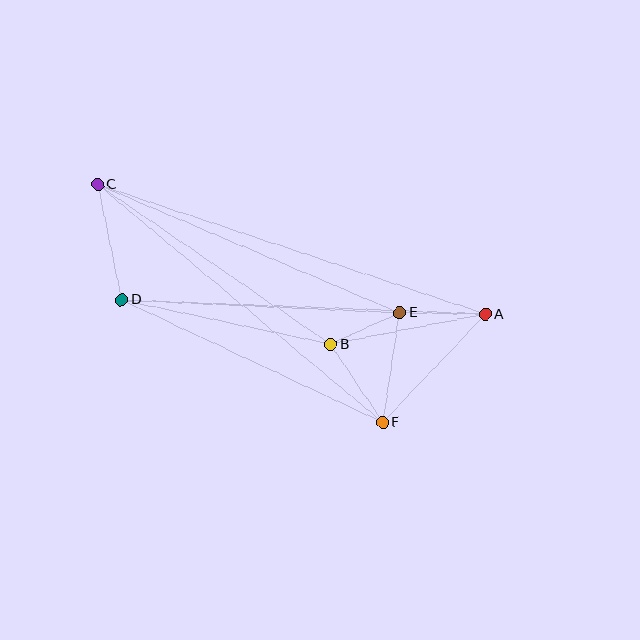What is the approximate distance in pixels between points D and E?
The distance between D and E is approximately 278 pixels.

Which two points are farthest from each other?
Points A and C are farthest from each other.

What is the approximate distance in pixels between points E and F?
The distance between E and F is approximately 111 pixels.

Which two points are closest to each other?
Points B and E are closest to each other.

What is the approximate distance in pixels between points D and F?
The distance between D and F is approximately 288 pixels.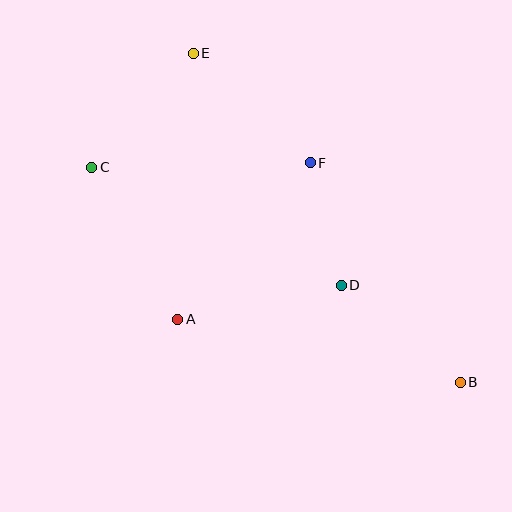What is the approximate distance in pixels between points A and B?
The distance between A and B is approximately 290 pixels.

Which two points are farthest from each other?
Points B and C are farthest from each other.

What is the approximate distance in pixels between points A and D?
The distance between A and D is approximately 167 pixels.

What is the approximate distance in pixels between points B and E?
The distance between B and E is approximately 424 pixels.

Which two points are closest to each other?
Points D and F are closest to each other.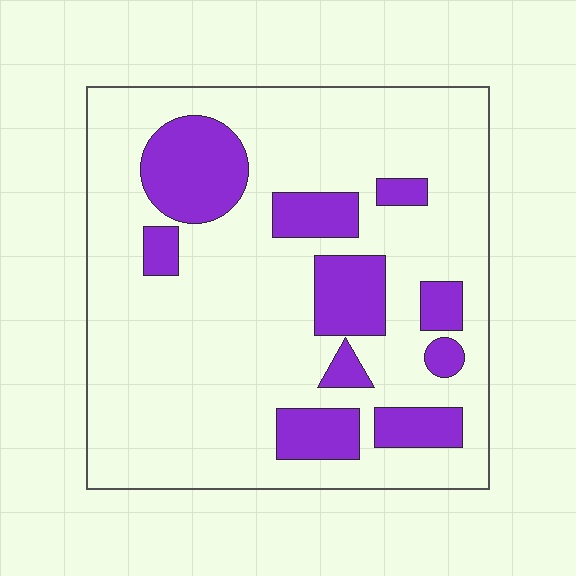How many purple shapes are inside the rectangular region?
10.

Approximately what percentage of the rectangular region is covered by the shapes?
Approximately 20%.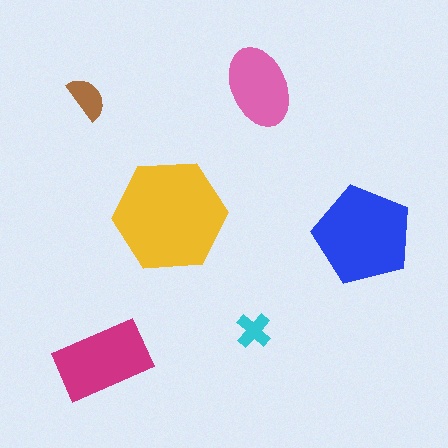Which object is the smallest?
The cyan cross.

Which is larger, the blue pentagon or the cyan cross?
The blue pentagon.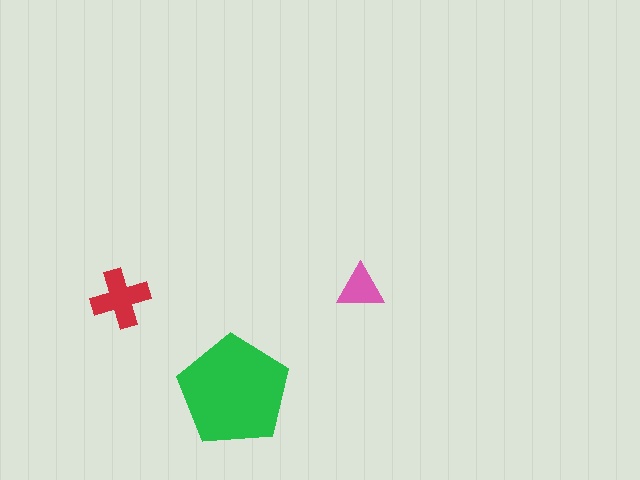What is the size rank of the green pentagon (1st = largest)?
1st.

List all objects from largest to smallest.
The green pentagon, the red cross, the pink triangle.